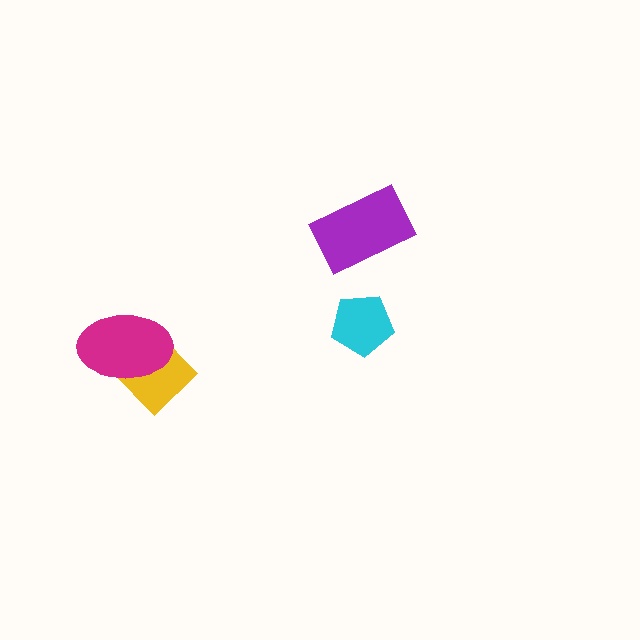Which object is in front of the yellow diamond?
The magenta ellipse is in front of the yellow diamond.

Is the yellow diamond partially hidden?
Yes, it is partially covered by another shape.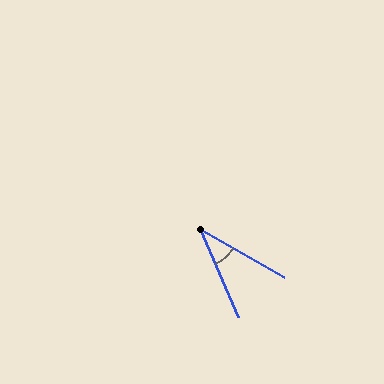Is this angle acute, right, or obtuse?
It is acute.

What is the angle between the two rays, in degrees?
Approximately 37 degrees.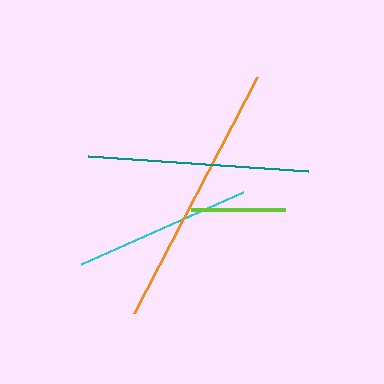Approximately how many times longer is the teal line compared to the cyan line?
The teal line is approximately 1.2 times the length of the cyan line.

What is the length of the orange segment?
The orange segment is approximately 266 pixels long.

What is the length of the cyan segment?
The cyan segment is approximately 177 pixels long.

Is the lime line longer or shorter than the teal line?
The teal line is longer than the lime line.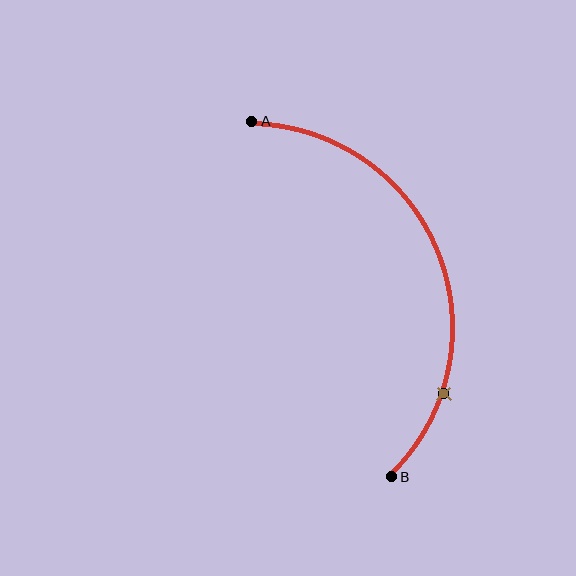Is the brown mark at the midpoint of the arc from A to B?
No. The brown mark lies on the arc but is closer to endpoint B. The arc midpoint would be at the point on the curve equidistant along the arc from both A and B.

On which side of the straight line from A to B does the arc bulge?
The arc bulges to the right of the straight line connecting A and B.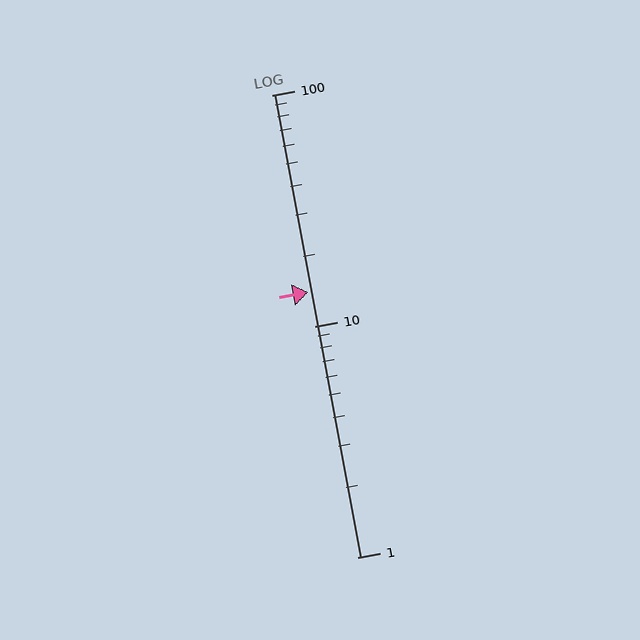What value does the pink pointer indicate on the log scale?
The pointer indicates approximately 14.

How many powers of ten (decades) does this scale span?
The scale spans 2 decades, from 1 to 100.